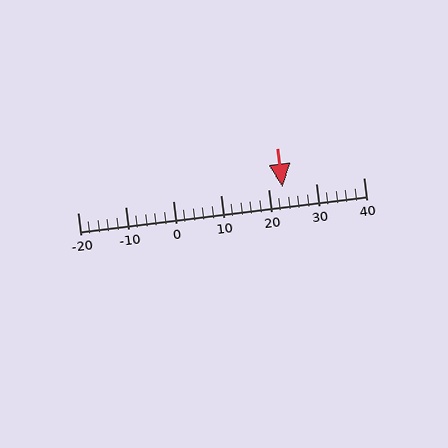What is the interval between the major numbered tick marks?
The major tick marks are spaced 10 units apart.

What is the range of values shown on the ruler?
The ruler shows values from -20 to 40.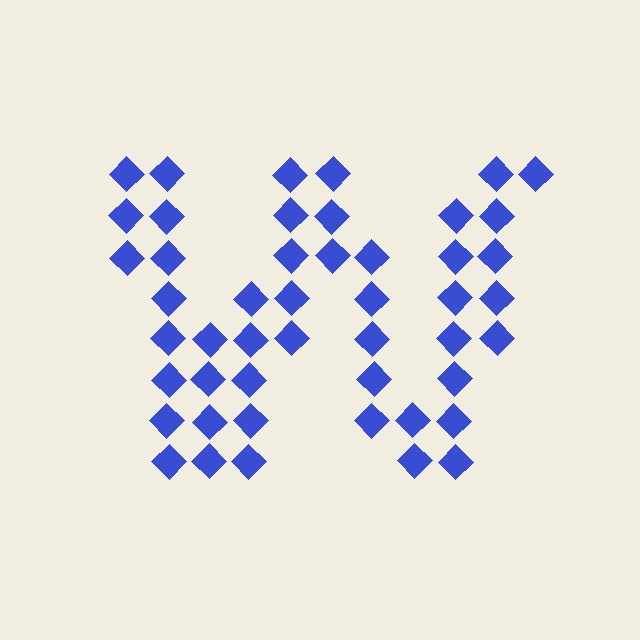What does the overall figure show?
The overall figure shows the letter W.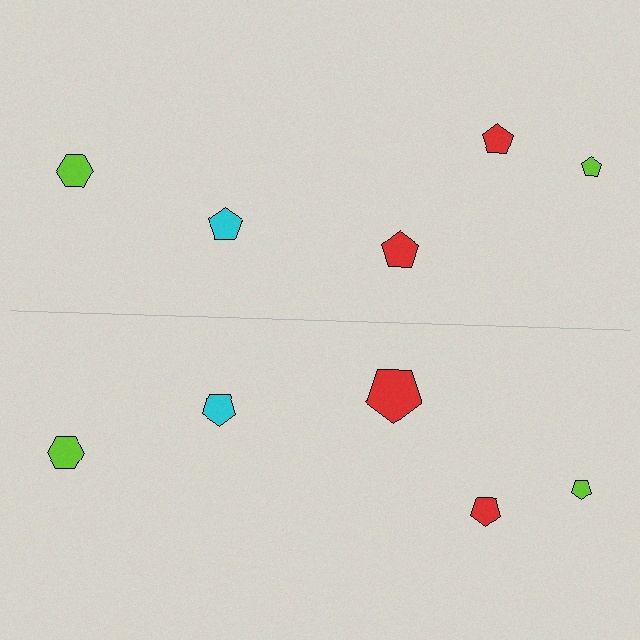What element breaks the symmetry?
The red pentagon on the bottom side has a different size than its mirror counterpart.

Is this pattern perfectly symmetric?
No, the pattern is not perfectly symmetric. The red pentagon on the bottom side has a different size than its mirror counterpart.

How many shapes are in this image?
There are 10 shapes in this image.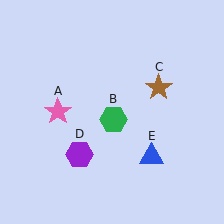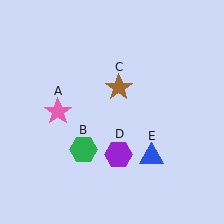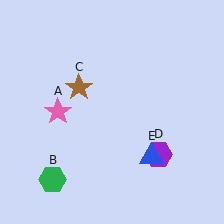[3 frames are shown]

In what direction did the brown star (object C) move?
The brown star (object C) moved left.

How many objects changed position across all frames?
3 objects changed position: green hexagon (object B), brown star (object C), purple hexagon (object D).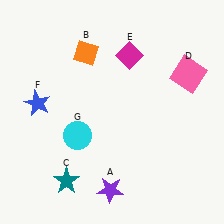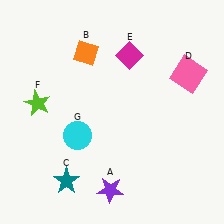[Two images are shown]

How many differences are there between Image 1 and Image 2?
There is 1 difference between the two images.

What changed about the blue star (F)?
In Image 1, F is blue. In Image 2, it changed to lime.